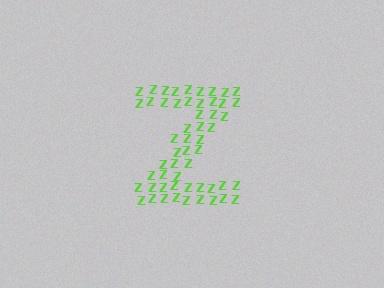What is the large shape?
The large shape is the letter Z.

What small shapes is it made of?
It is made of small letter Z's.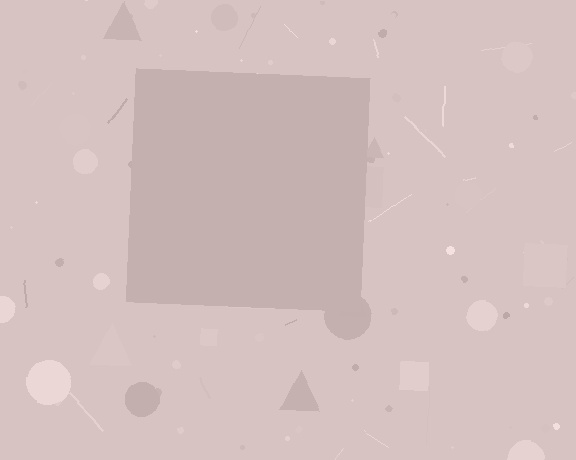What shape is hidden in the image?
A square is hidden in the image.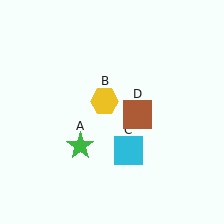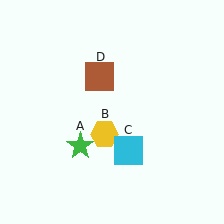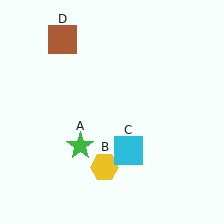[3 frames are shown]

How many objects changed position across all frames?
2 objects changed position: yellow hexagon (object B), brown square (object D).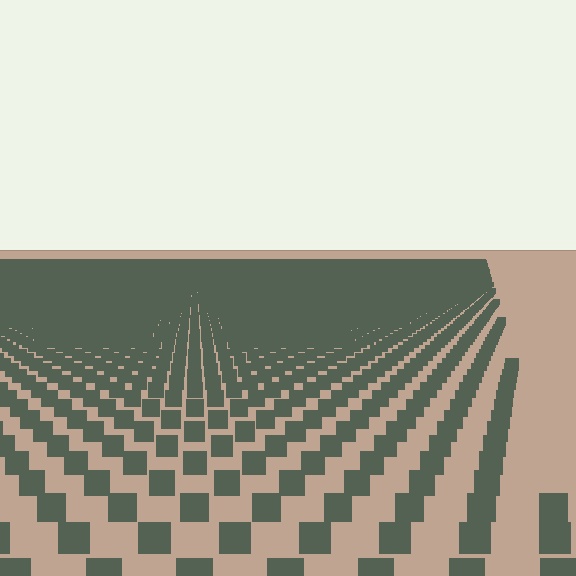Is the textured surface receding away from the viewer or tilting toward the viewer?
The surface is receding away from the viewer. Texture elements get smaller and denser toward the top.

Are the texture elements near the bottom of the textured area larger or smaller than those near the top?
Larger. Near the bottom, elements are closer to the viewer and appear at a bigger on-screen size.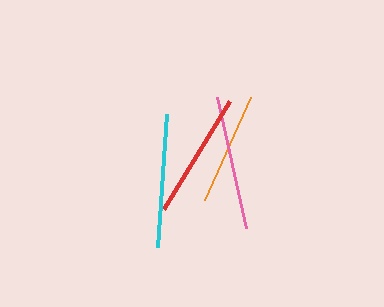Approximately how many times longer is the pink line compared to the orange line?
The pink line is approximately 1.2 times the length of the orange line.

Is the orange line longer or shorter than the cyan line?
The cyan line is longer than the orange line.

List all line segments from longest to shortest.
From longest to shortest: pink, cyan, red, orange.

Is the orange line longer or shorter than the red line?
The red line is longer than the orange line.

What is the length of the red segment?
The red segment is approximately 127 pixels long.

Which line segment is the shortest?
The orange line is the shortest at approximately 113 pixels.